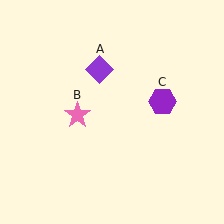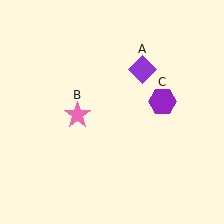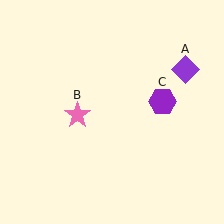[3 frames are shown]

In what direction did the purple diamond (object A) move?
The purple diamond (object A) moved right.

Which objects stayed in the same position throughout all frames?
Pink star (object B) and purple hexagon (object C) remained stationary.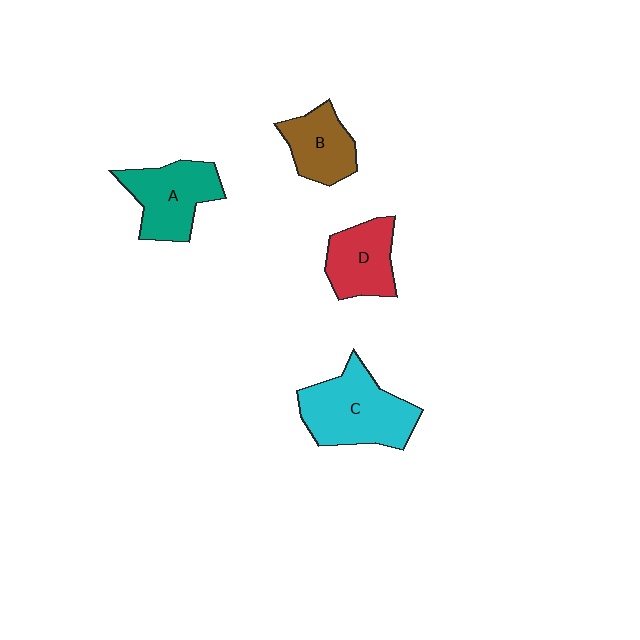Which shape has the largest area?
Shape C (cyan).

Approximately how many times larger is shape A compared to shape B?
Approximately 1.3 times.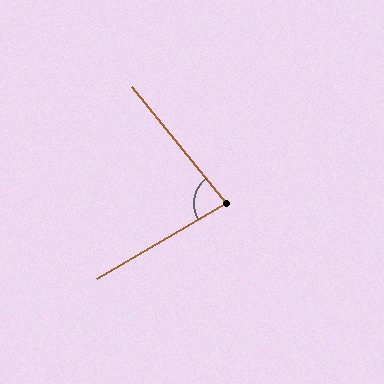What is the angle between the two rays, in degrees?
Approximately 82 degrees.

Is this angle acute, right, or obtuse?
It is acute.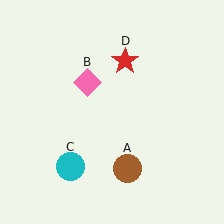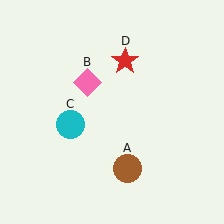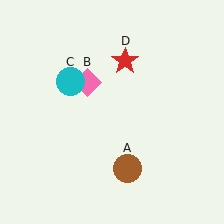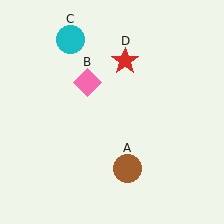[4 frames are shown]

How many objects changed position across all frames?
1 object changed position: cyan circle (object C).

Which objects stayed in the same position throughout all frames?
Brown circle (object A) and pink diamond (object B) and red star (object D) remained stationary.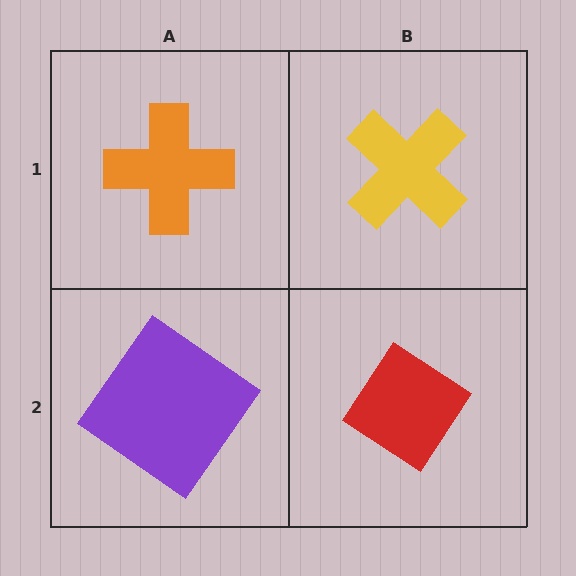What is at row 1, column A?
An orange cross.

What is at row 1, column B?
A yellow cross.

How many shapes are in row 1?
2 shapes.